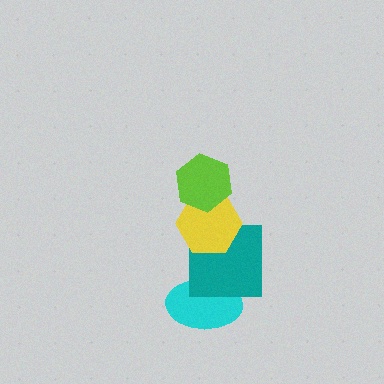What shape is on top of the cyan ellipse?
The teal square is on top of the cyan ellipse.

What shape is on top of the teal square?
The yellow hexagon is on top of the teal square.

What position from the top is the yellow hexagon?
The yellow hexagon is 2nd from the top.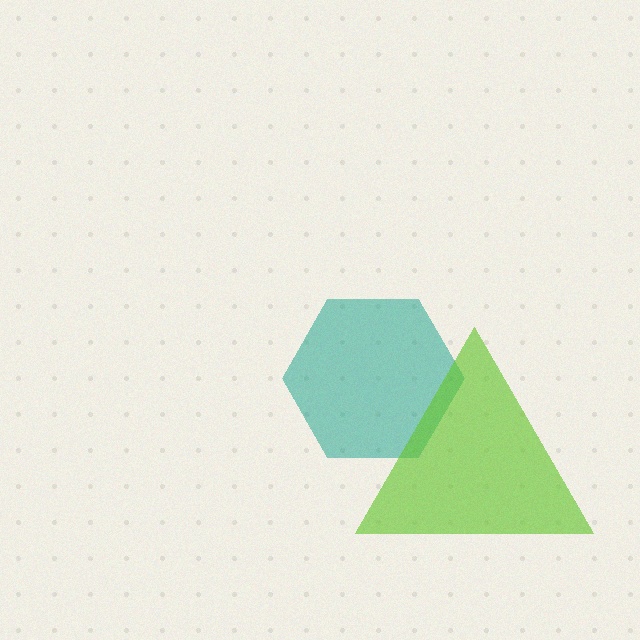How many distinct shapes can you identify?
There are 2 distinct shapes: a teal hexagon, a lime triangle.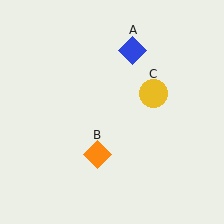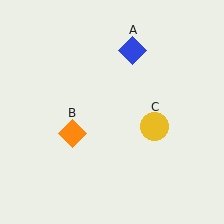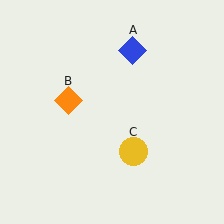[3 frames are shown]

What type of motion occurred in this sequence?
The orange diamond (object B), yellow circle (object C) rotated clockwise around the center of the scene.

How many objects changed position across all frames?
2 objects changed position: orange diamond (object B), yellow circle (object C).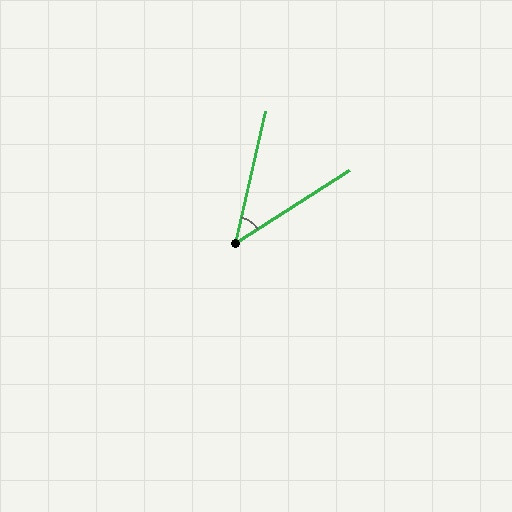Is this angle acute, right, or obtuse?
It is acute.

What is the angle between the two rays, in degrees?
Approximately 45 degrees.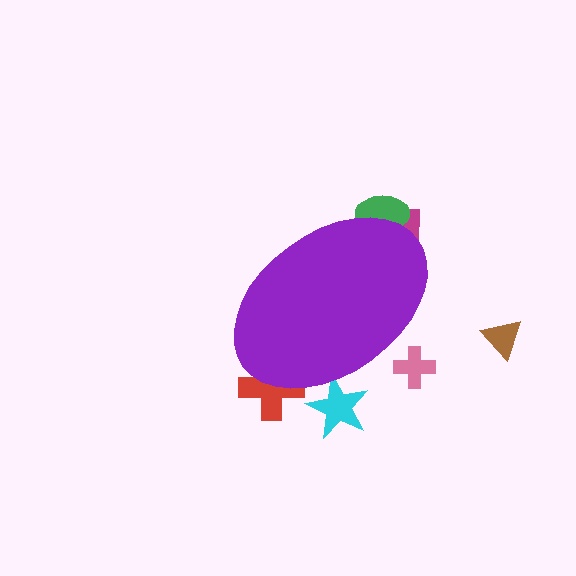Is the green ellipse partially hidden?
Yes, the green ellipse is partially hidden behind the purple ellipse.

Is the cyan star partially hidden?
Yes, the cyan star is partially hidden behind the purple ellipse.